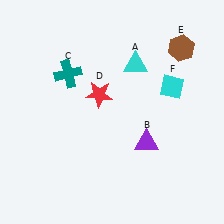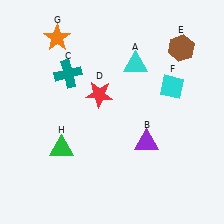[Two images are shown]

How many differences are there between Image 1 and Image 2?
There are 2 differences between the two images.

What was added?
An orange star (G), a green triangle (H) were added in Image 2.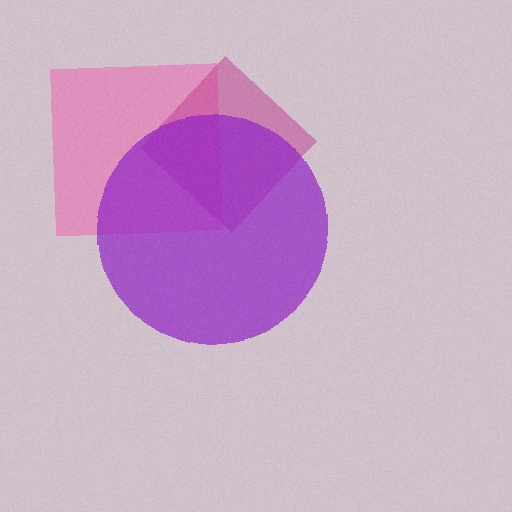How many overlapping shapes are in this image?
There are 3 overlapping shapes in the image.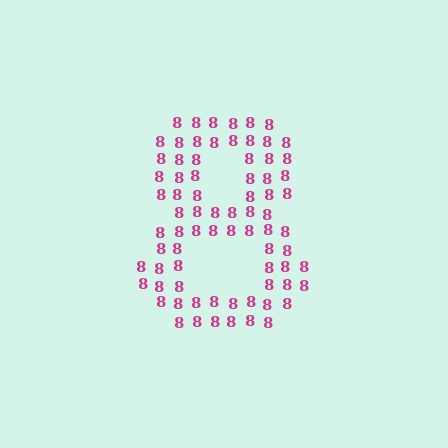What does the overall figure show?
The overall figure shows the digit 8.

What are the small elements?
The small elements are digit 8's.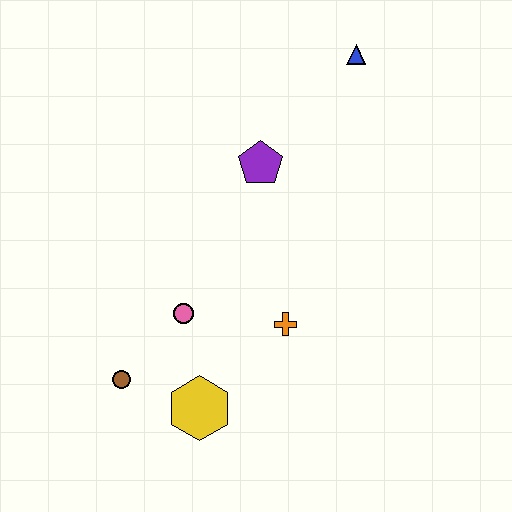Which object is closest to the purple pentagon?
The blue triangle is closest to the purple pentagon.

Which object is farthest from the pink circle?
The blue triangle is farthest from the pink circle.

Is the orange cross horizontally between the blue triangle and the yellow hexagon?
Yes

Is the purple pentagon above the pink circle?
Yes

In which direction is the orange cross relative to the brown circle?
The orange cross is to the right of the brown circle.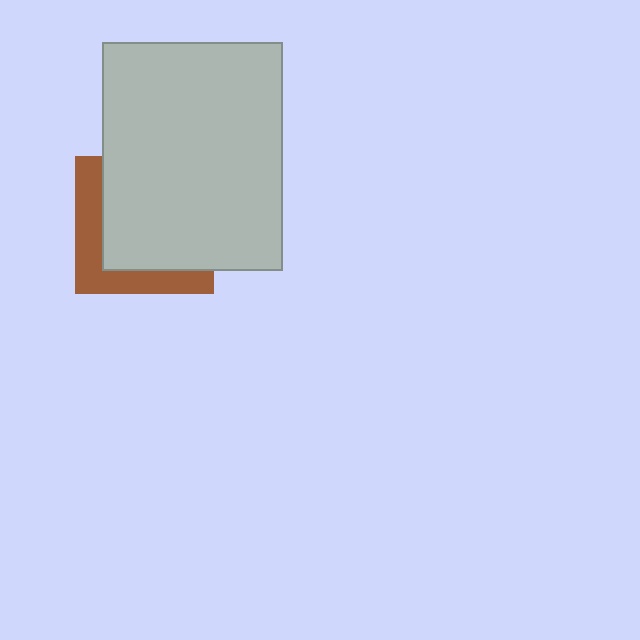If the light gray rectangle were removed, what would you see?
You would see the complete brown square.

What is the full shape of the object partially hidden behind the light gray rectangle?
The partially hidden object is a brown square.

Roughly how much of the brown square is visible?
A small part of it is visible (roughly 32%).